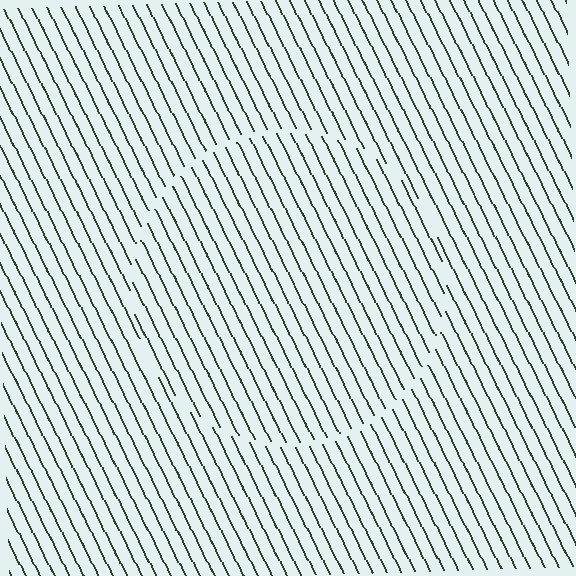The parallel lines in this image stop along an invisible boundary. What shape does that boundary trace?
An illusory circle. The interior of the shape contains the same grating, shifted by half a period — the contour is defined by the phase discontinuity where line-ends from the inner and outer gratings abut.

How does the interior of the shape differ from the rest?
The interior of the shape contains the same grating, shifted by half a period — the contour is defined by the phase discontinuity where line-ends from the inner and outer gratings abut.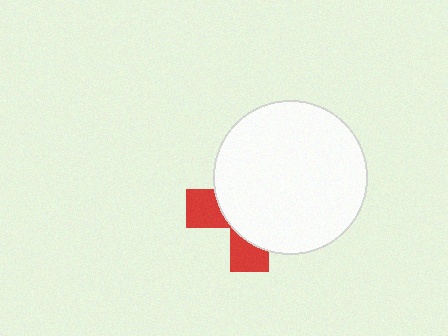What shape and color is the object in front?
The object in front is a white circle.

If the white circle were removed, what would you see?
You would see the complete red cross.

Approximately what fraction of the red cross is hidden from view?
Roughly 70% of the red cross is hidden behind the white circle.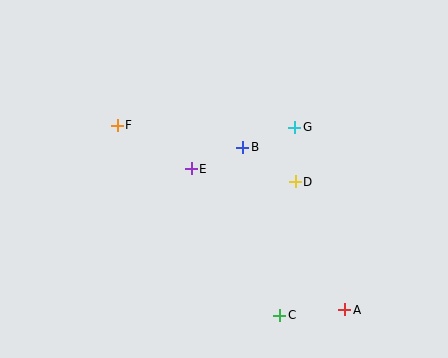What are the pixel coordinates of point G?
Point G is at (295, 127).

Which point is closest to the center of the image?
Point E at (191, 169) is closest to the center.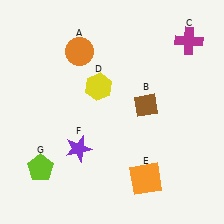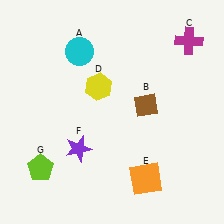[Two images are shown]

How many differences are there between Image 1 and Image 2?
There is 1 difference between the two images.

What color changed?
The circle (A) changed from orange in Image 1 to cyan in Image 2.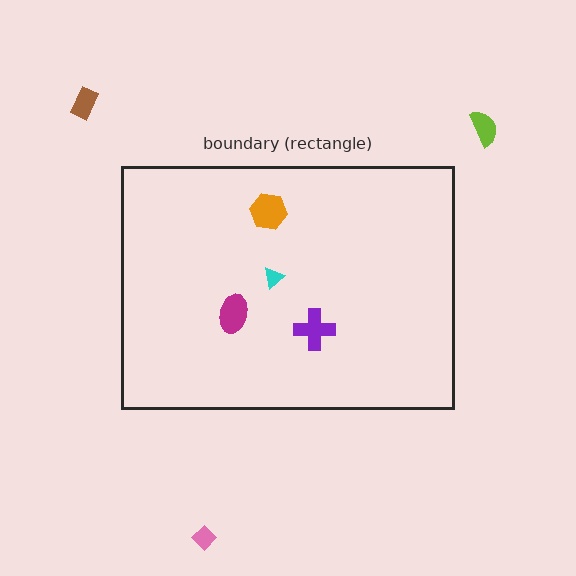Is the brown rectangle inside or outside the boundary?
Outside.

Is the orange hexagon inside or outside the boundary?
Inside.